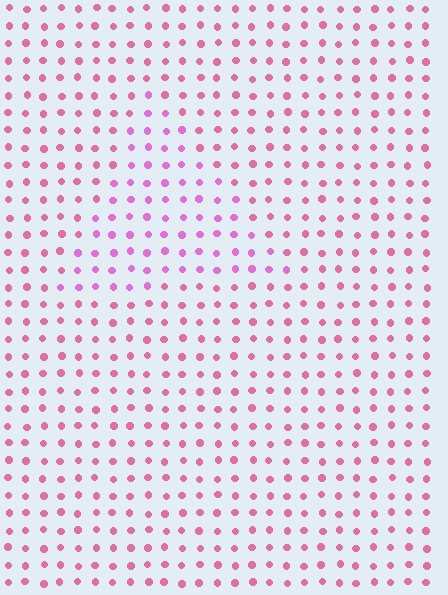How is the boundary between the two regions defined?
The boundary is defined purely by a slight shift in hue (about 28 degrees). Spacing, size, and orientation are identical on both sides.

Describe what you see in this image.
The image is filled with small pink elements in a uniform arrangement. A triangle-shaped region is visible where the elements are tinted to a slightly different hue, forming a subtle color boundary.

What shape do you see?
I see a triangle.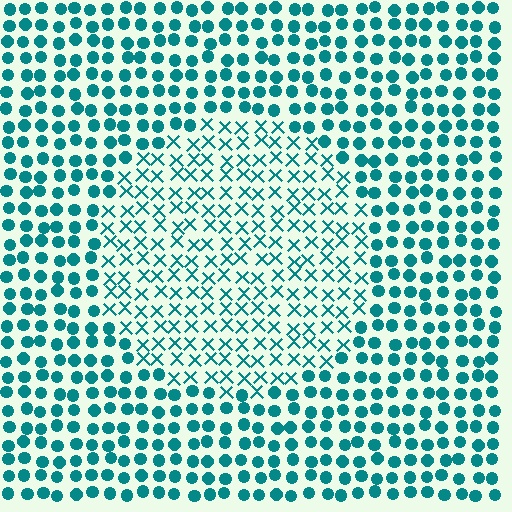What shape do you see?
I see a circle.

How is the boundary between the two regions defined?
The boundary is defined by a change in element shape: X marks inside vs. circles outside. All elements share the same color and spacing.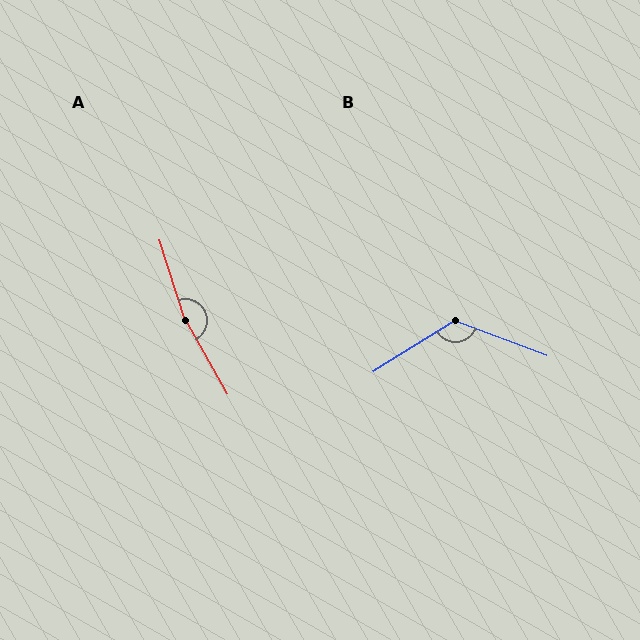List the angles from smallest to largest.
B (127°), A (168°).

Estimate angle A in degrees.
Approximately 168 degrees.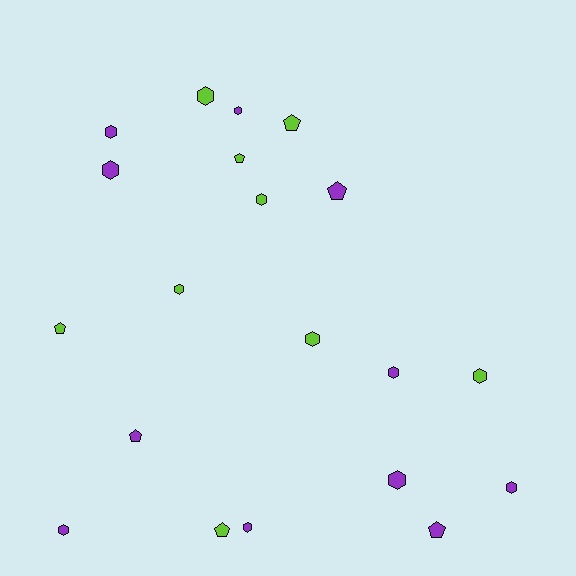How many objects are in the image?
There are 20 objects.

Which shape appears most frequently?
Hexagon, with 13 objects.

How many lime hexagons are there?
There are 5 lime hexagons.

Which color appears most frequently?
Purple, with 11 objects.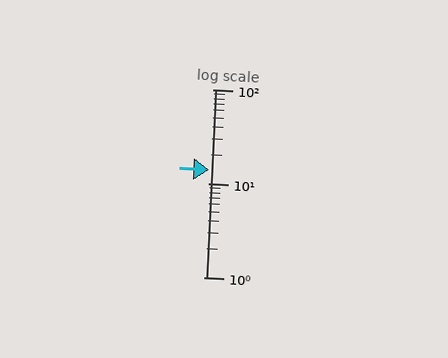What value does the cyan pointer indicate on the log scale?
The pointer indicates approximately 14.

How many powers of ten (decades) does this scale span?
The scale spans 2 decades, from 1 to 100.